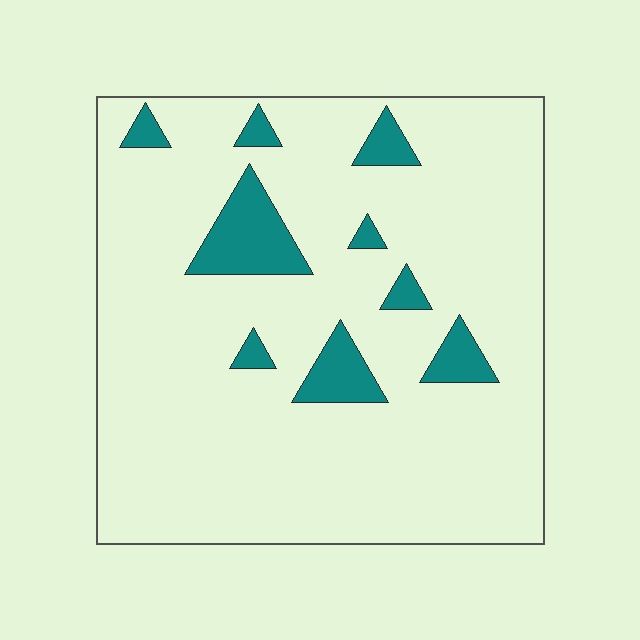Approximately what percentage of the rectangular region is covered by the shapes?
Approximately 10%.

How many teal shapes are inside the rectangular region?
9.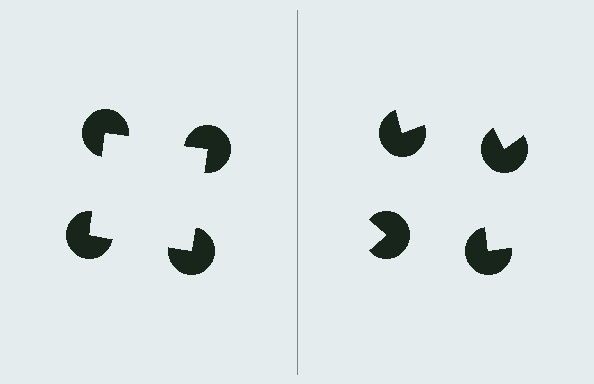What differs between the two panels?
The pac-man discs are positioned identically on both sides; only the wedge orientations differ. On the left they align to a square; on the right they are misaligned.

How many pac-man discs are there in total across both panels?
8 — 4 on each side.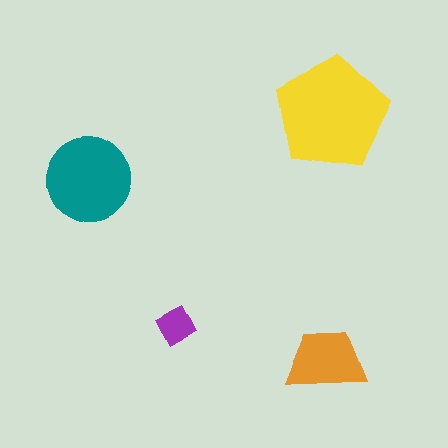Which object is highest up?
The yellow pentagon is topmost.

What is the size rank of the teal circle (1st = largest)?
2nd.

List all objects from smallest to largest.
The purple diamond, the orange trapezoid, the teal circle, the yellow pentagon.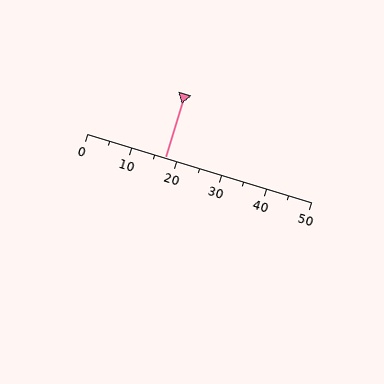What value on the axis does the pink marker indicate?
The marker indicates approximately 17.5.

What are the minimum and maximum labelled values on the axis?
The axis runs from 0 to 50.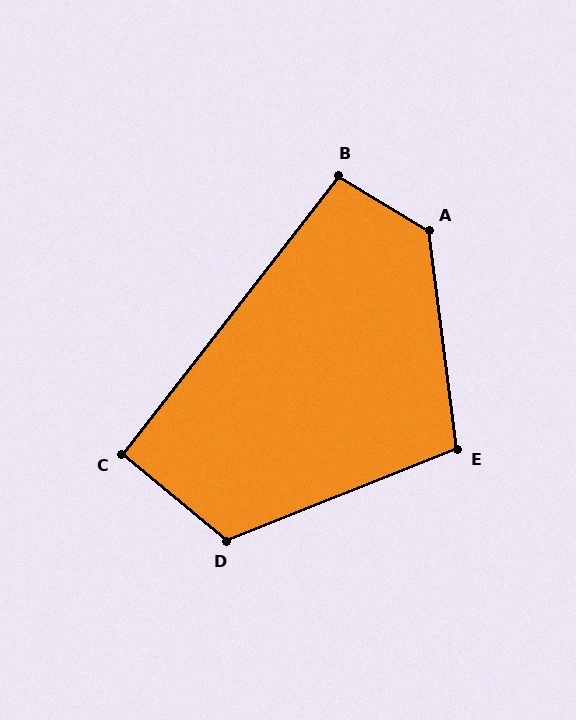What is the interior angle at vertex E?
Approximately 104 degrees (obtuse).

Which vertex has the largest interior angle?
A, at approximately 129 degrees.